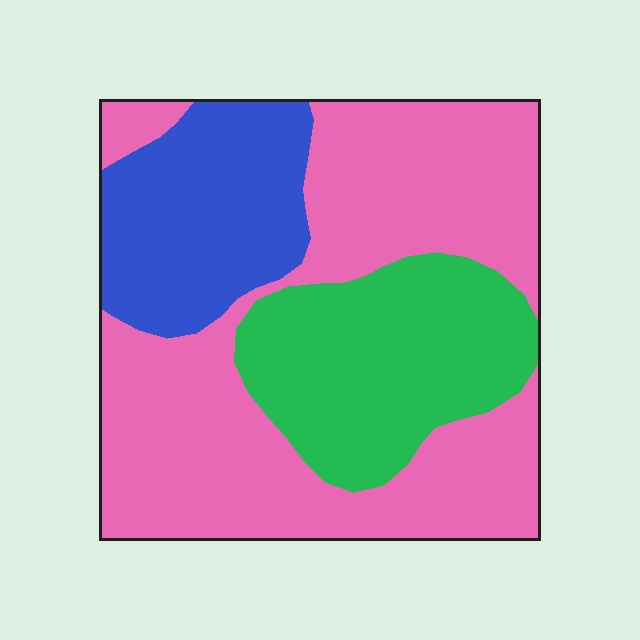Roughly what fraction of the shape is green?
Green takes up about one quarter (1/4) of the shape.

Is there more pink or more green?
Pink.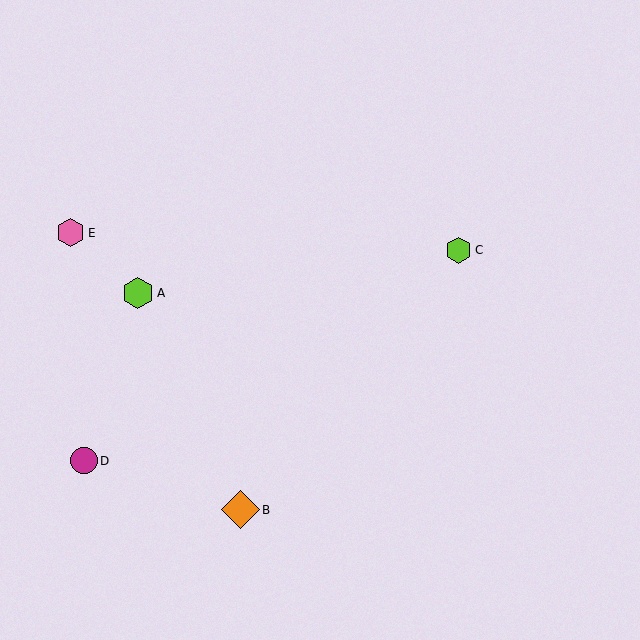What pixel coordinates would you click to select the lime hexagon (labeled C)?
Click at (458, 250) to select the lime hexagon C.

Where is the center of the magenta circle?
The center of the magenta circle is at (84, 461).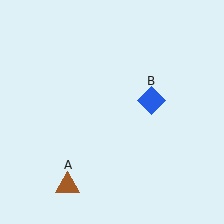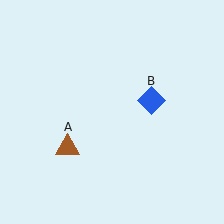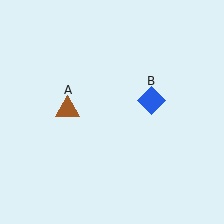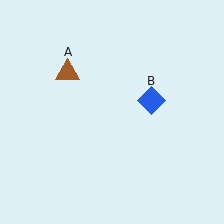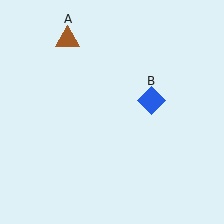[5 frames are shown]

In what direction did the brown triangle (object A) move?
The brown triangle (object A) moved up.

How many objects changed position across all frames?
1 object changed position: brown triangle (object A).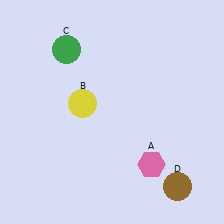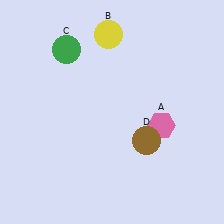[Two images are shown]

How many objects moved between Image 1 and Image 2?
3 objects moved between the two images.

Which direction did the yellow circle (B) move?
The yellow circle (B) moved up.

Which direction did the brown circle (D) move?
The brown circle (D) moved up.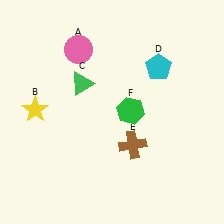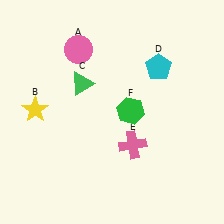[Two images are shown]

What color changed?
The cross (E) changed from brown in Image 1 to pink in Image 2.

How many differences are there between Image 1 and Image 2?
There is 1 difference between the two images.